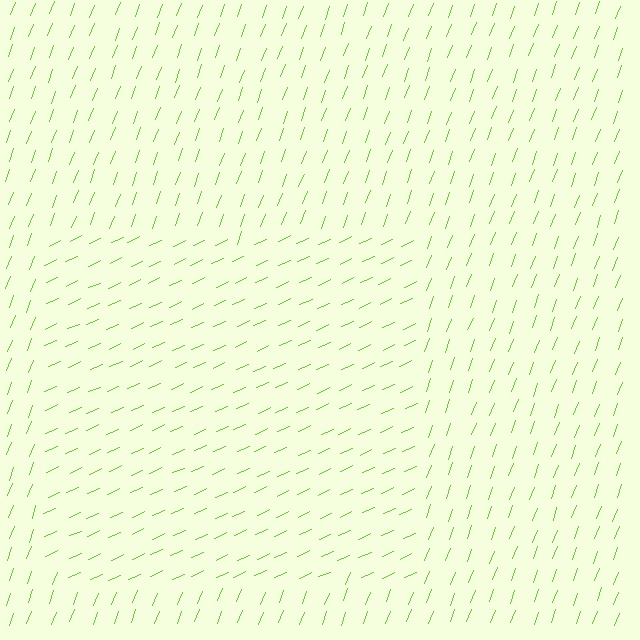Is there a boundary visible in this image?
Yes, there is a texture boundary formed by a change in line orientation.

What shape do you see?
I see a rectangle.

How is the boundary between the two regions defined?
The boundary is defined purely by a change in line orientation (approximately 45 degrees difference). All lines are the same color and thickness.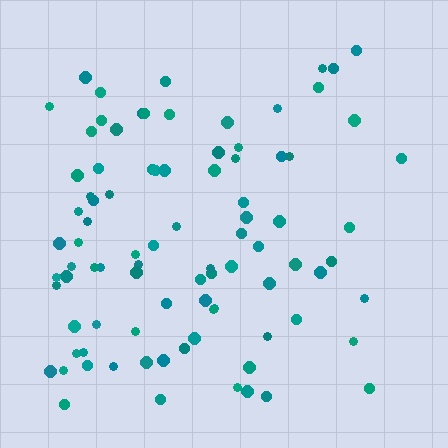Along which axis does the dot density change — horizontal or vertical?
Horizontal.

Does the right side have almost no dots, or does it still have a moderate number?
Still a moderate number, just noticeably fewer than the left.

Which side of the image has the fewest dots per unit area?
The right.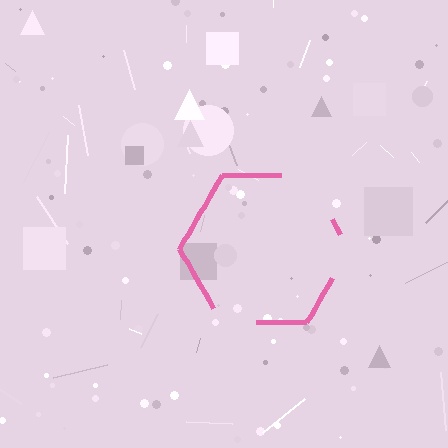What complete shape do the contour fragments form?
The contour fragments form a hexagon.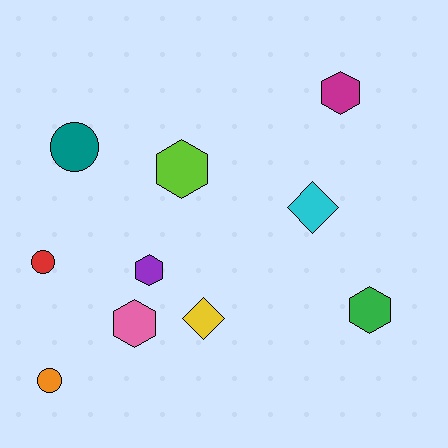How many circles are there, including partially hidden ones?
There are 3 circles.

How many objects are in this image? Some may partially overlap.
There are 10 objects.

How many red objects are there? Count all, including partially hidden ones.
There is 1 red object.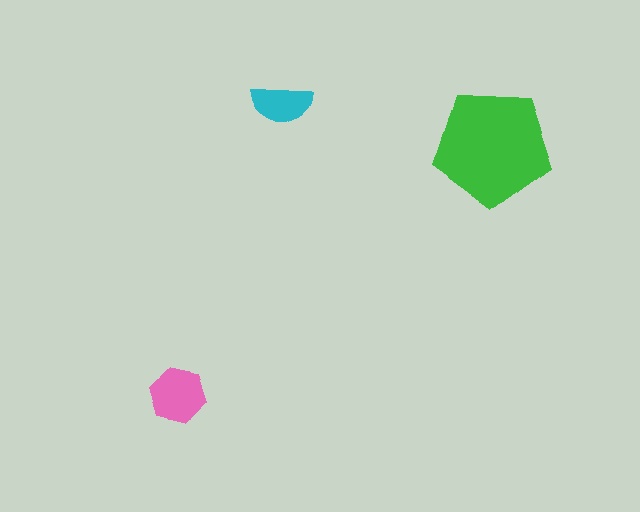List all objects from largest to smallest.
The green pentagon, the pink hexagon, the cyan semicircle.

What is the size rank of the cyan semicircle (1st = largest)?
3rd.